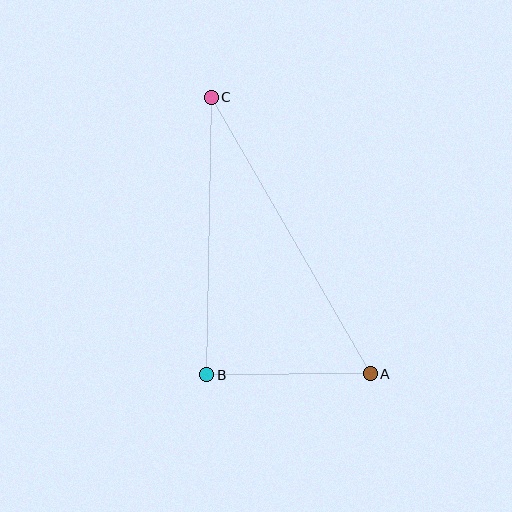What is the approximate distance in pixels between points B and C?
The distance between B and C is approximately 277 pixels.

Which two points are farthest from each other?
Points A and C are farthest from each other.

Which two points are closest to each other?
Points A and B are closest to each other.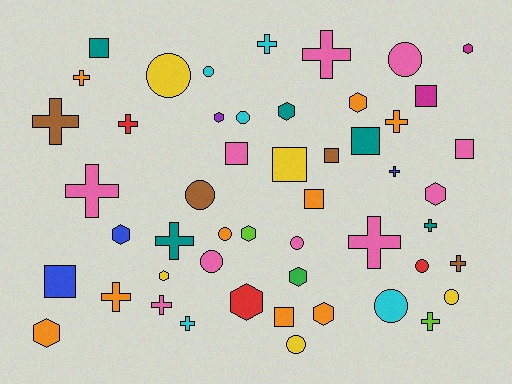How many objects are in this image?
There are 50 objects.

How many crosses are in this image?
There are 16 crosses.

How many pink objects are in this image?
There are 10 pink objects.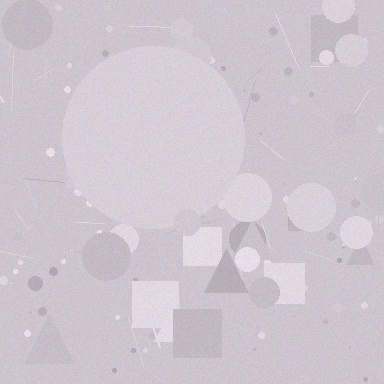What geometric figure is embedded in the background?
A circle is embedded in the background.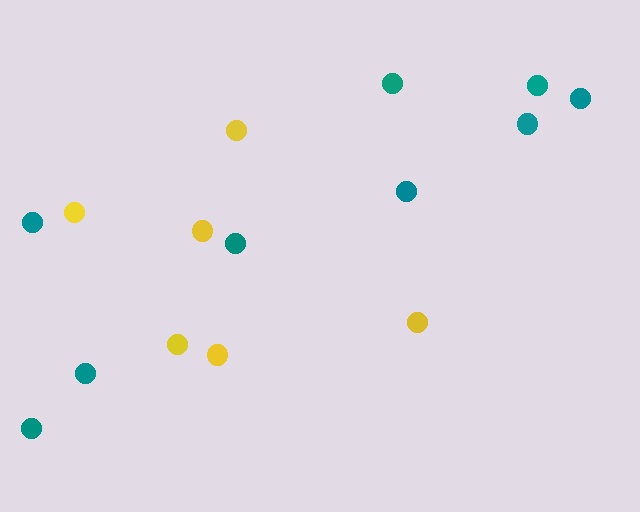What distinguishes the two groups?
There are 2 groups: one group of teal circles (9) and one group of yellow circles (6).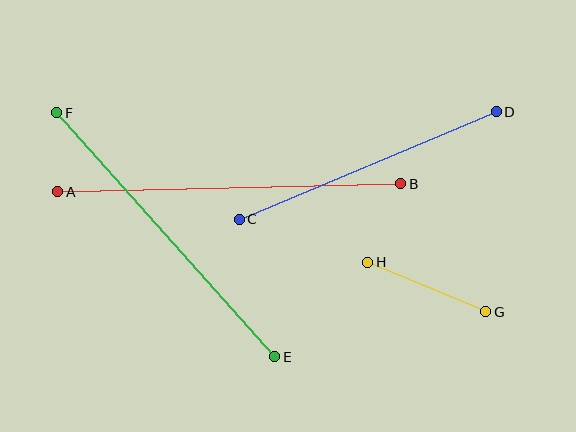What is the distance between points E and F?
The distance is approximately 327 pixels.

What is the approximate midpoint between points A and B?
The midpoint is at approximately (229, 188) pixels.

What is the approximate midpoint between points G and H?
The midpoint is at approximately (427, 287) pixels.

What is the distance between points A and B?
The distance is approximately 343 pixels.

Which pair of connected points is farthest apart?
Points A and B are farthest apart.